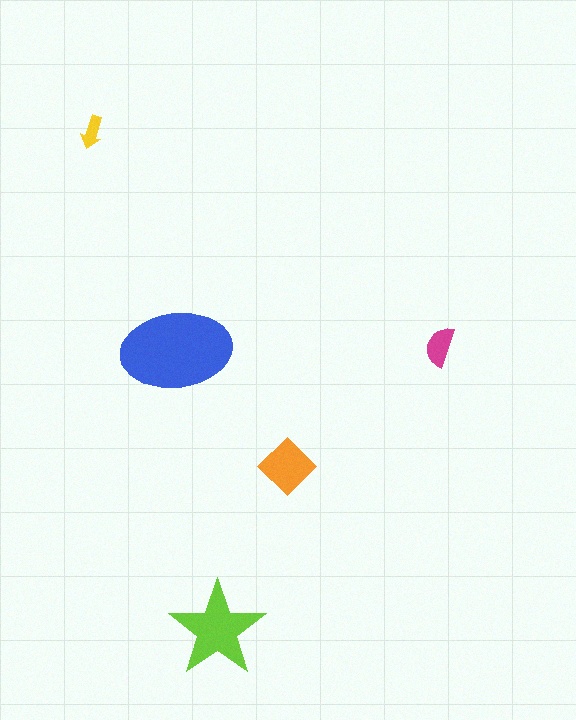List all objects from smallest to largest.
The yellow arrow, the magenta semicircle, the orange diamond, the lime star, the blue ellipse.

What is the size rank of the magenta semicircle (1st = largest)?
4th.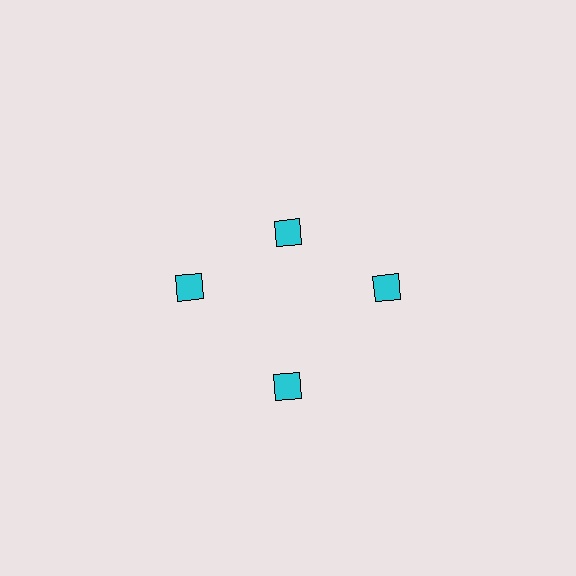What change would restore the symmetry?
The symmetry would be restored by moving it outward, back onto the ring so that all 4 diamonds sit at equal angles and equal distance from the center.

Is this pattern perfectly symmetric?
No. The 4 cyan diamonds are arranged in a ring, but one element near the 12 o'clock position is pulled inward toward the center, breaking the 4-fold rotational symmetry.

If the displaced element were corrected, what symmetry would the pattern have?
It would have 4-fold rotational symmetry — the pattern would map onto itself every 90 degrees.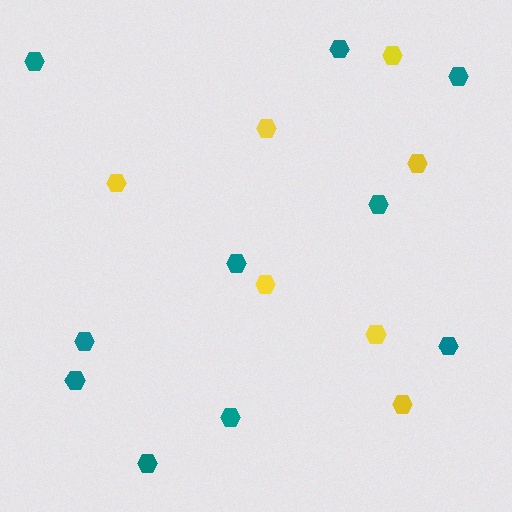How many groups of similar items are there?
There are 2 groups: one group of teal hexagons (10) and one group of yellow hexagons (7).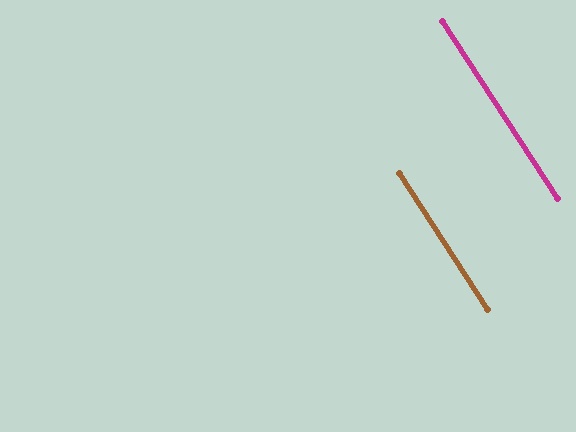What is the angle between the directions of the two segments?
Approximately 1 degree.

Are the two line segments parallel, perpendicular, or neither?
Parallel — their directions differ by only 0.6°.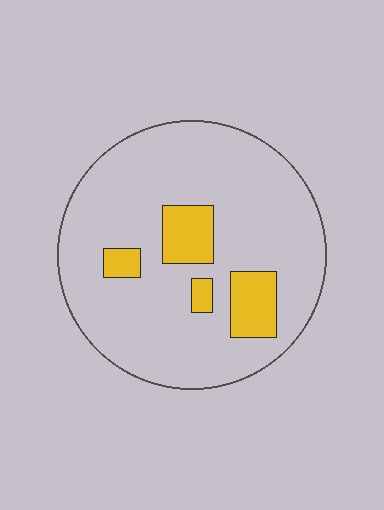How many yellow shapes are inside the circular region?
4.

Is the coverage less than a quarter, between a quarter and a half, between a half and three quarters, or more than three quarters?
Less than a quarter.